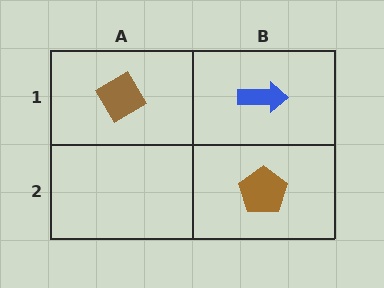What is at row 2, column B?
A brown pentagon.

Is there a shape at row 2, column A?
No, that cell is empty.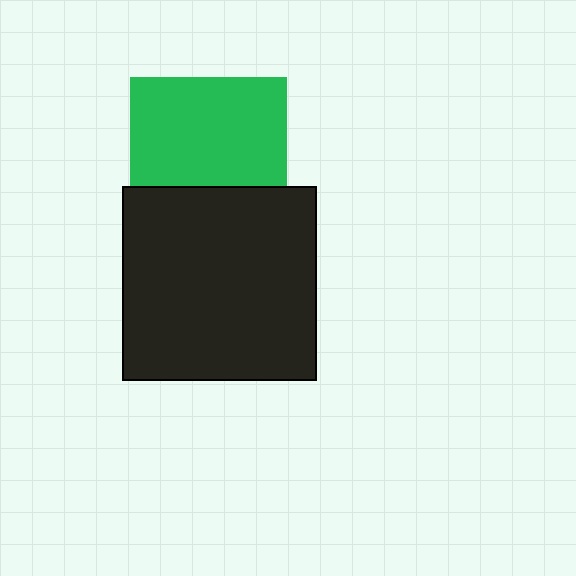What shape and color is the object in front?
The object in front is a black square.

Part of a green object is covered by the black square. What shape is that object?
It is a square.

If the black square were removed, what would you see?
You would see the complete green square.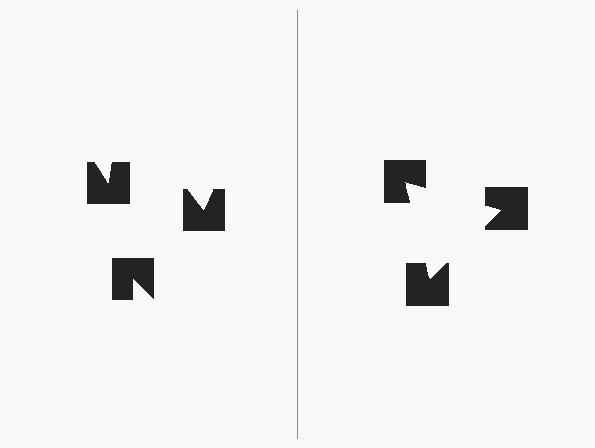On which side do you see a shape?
An illusory triangle appears on the right side. On the left side the wedge cuts are rotated, so no coherent shape forms.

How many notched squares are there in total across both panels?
6 — 3 on each side.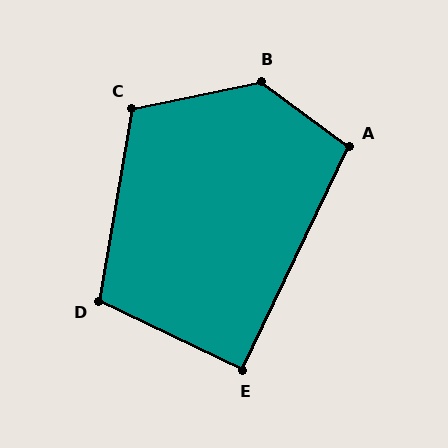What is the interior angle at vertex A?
Approximately 101 degrees (obtuse).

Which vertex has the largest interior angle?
B, at approximately 132 degrees.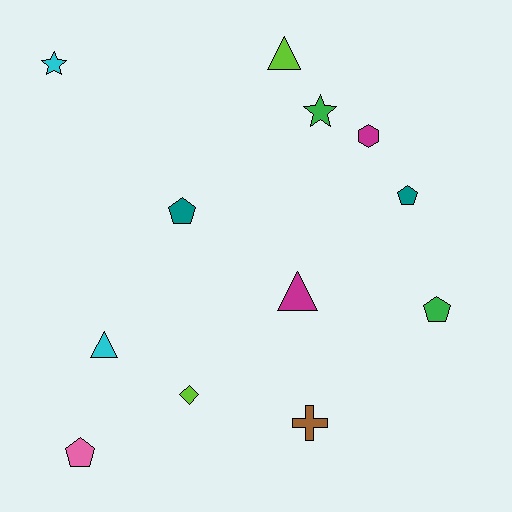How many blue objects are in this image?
There are no blue objects.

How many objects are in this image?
There are 12 objects.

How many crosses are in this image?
There is 1 cross.